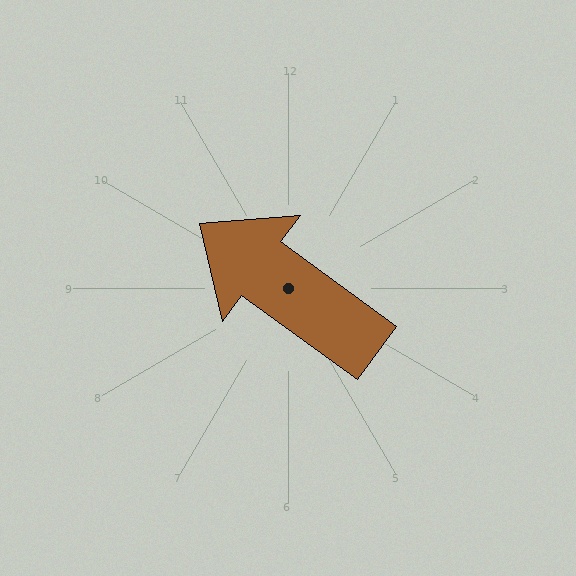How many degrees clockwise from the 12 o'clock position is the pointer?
Approximately 306 degrees.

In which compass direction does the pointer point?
Northwest.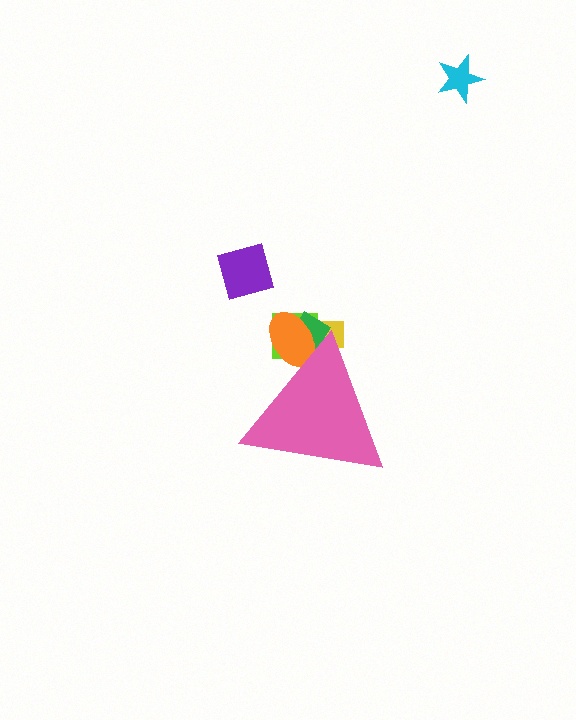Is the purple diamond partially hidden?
No, the purple diamond is fully visible.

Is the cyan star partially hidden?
No, the cyan star is fully visible.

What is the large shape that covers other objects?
A pink triangle.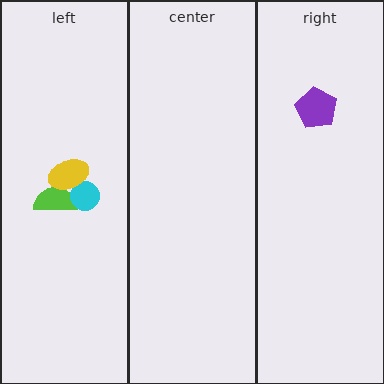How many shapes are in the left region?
3.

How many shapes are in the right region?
1.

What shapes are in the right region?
The purple pentagon.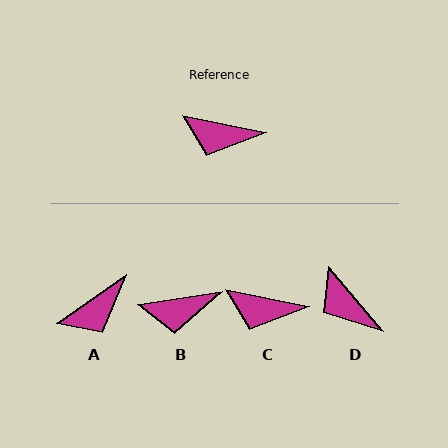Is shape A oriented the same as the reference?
No, it is off by about 47 degrees.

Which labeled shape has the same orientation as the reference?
C.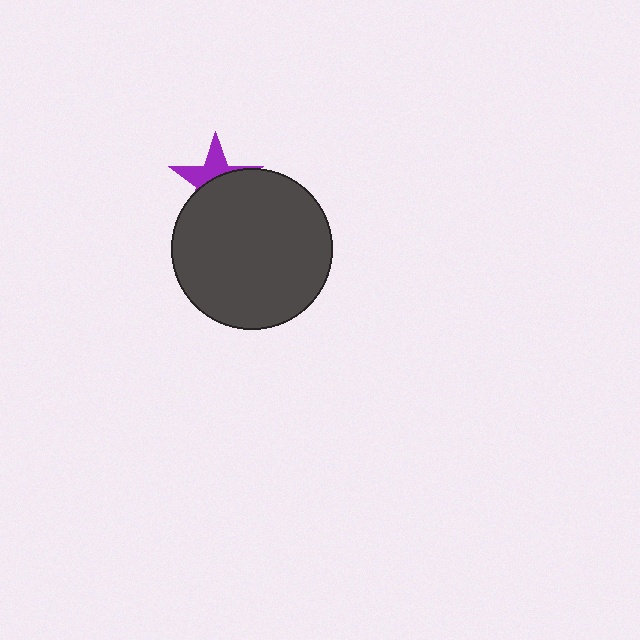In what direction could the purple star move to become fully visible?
The purple star could move up. That would shift it out from behind the dark gray circle entirely.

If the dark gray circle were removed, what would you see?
You would see the complete purple star.